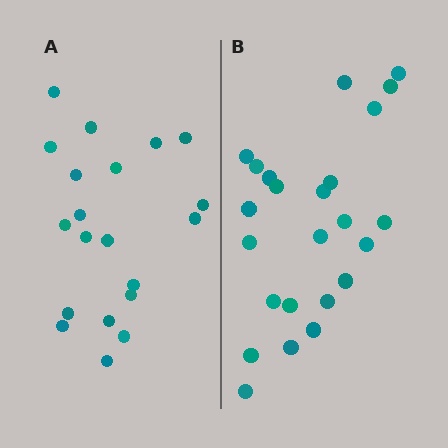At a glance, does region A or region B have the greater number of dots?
Region B (the right region) has more dots.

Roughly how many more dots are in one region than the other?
Region B has about 4 more dots than region A.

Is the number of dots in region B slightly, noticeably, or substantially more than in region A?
Region B has only slightly more — the two regions are fairly close. The ratio is roughly 1.2 to 1.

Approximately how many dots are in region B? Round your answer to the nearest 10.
About 20 dots. (The exact count is 24, which rounds to 20.)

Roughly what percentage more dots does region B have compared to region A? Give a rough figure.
About 20% more.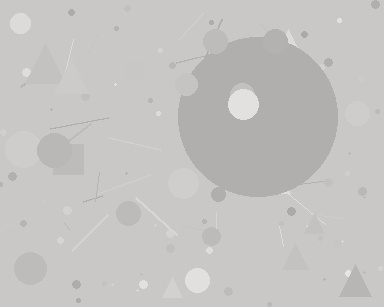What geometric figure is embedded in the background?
A circle is embedded in the background.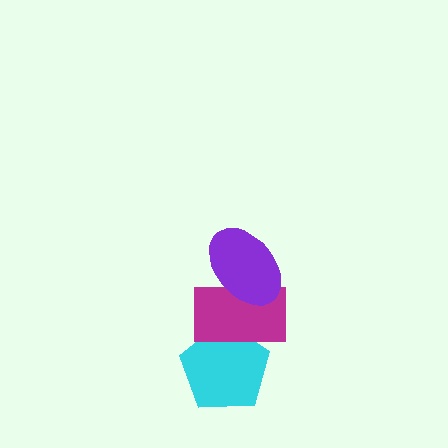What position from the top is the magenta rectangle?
The magenta rectangle is 2nd from the top.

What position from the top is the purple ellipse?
The purple ellipse is 1st from the top.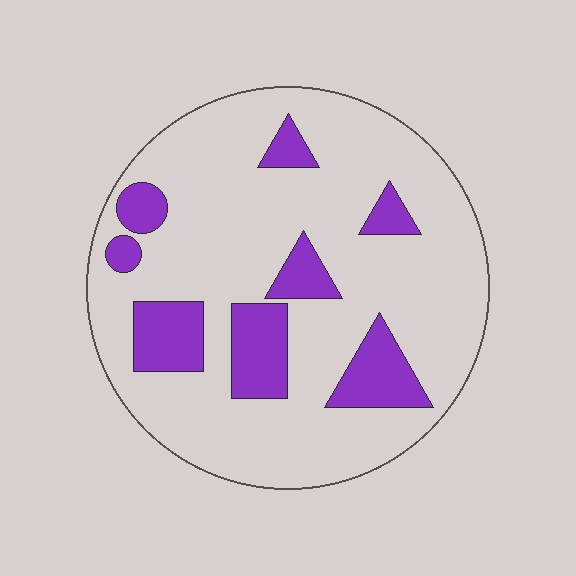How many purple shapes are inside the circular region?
8.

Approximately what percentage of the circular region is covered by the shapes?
Approximately 20%.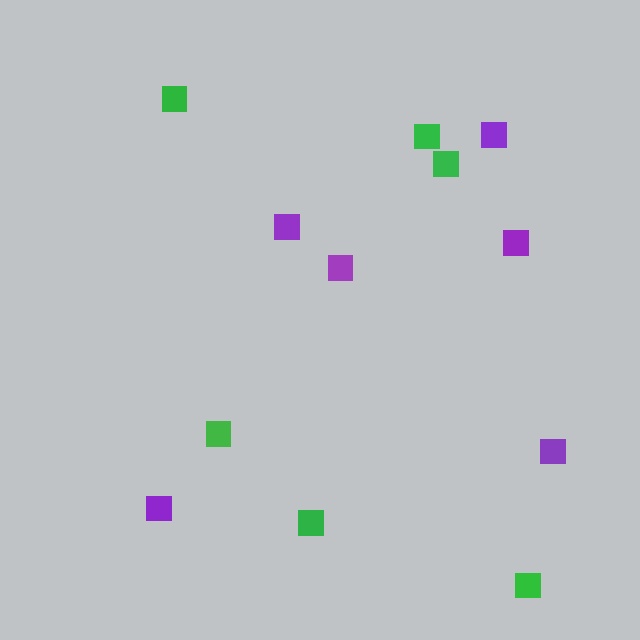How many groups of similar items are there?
There are 2 groups: one group of purple squares (6) and one group of green squares (6).